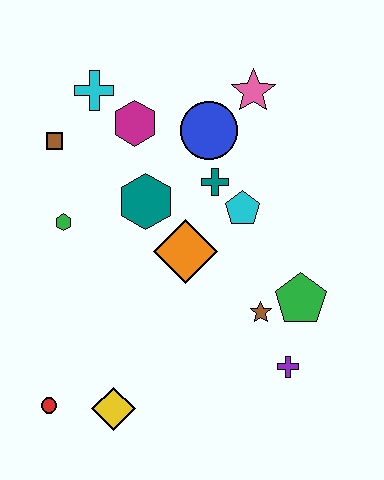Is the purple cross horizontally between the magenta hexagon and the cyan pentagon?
No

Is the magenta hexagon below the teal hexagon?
No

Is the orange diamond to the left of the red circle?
No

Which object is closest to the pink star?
The blue circle is closest to the pink star.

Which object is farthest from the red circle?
The pink star is farthest from the red circle.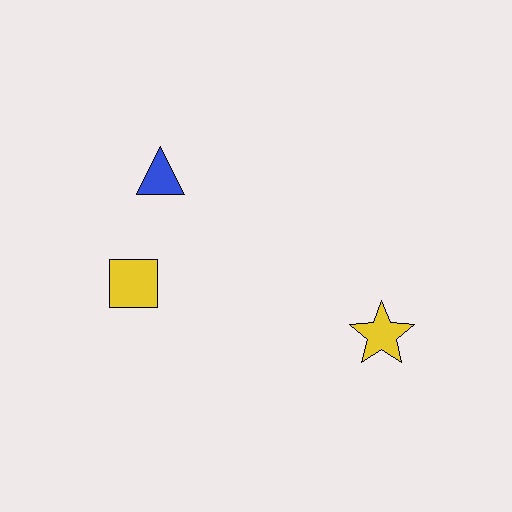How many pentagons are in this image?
There are no pentagons.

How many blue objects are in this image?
There is 1 blue object.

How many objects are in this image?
There are 3 objects.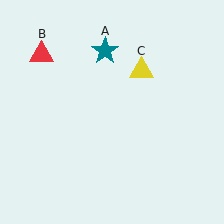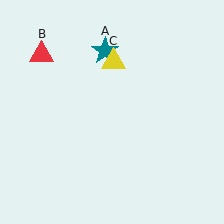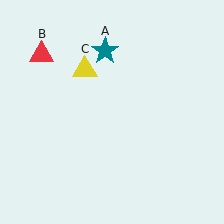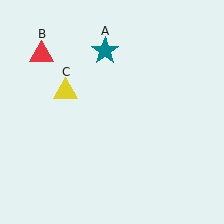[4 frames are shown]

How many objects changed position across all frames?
1 object changed position: yellow triangle (object C).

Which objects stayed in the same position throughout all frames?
Teal star (object A) and red triangle (object B) remained stationary.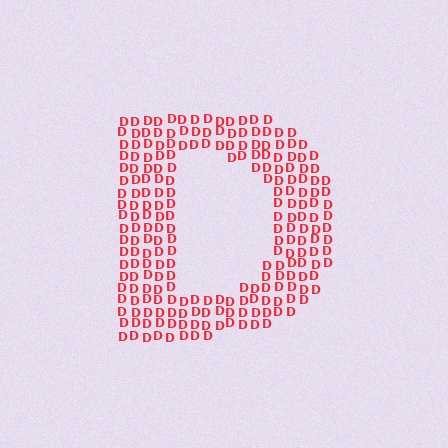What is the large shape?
The large shape is the letter D.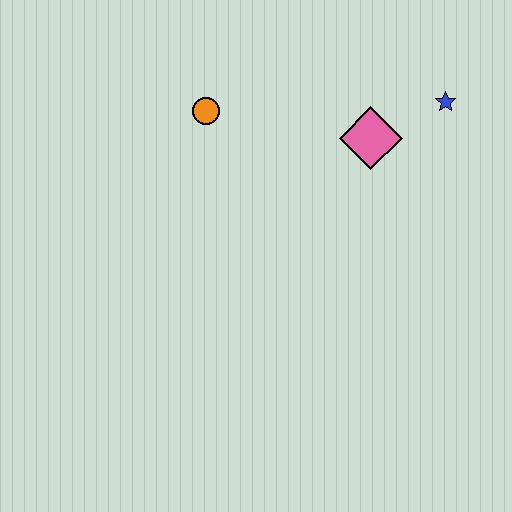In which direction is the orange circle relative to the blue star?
The orange circle is to the left of the blue star.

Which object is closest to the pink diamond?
The blue star is closest to the pink diamond.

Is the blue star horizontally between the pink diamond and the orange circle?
No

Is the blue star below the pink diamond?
No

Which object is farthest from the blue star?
The orange circle is farthest from the blue star.